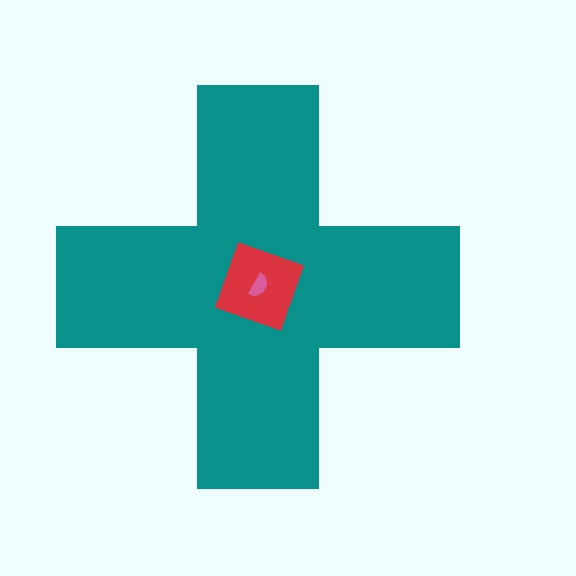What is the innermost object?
The pink semicircle.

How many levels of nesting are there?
3.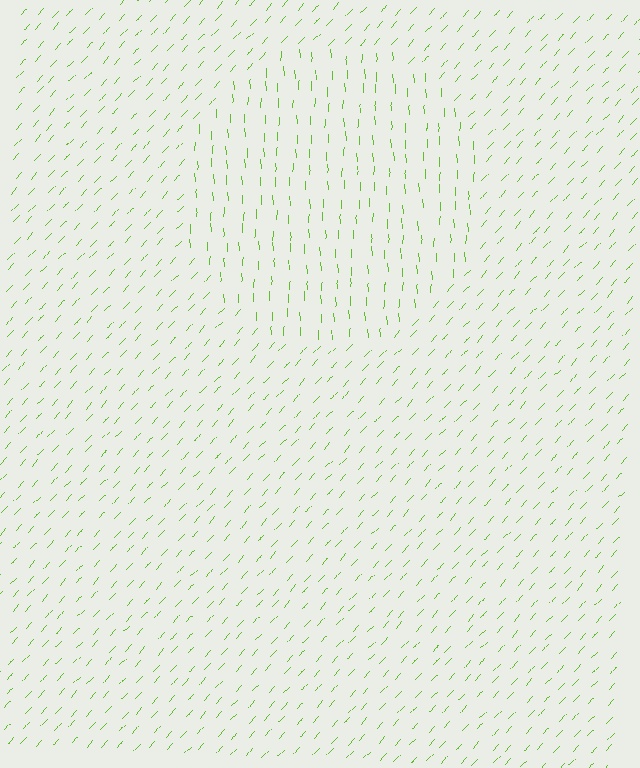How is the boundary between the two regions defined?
The boundary is defined purely by a change in line orientation (approximately 45 degrees difference). All lines are the same color and thickness.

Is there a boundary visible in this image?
Yes, there is a texture boundary formed by a change in line orientation.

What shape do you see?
I see a circle.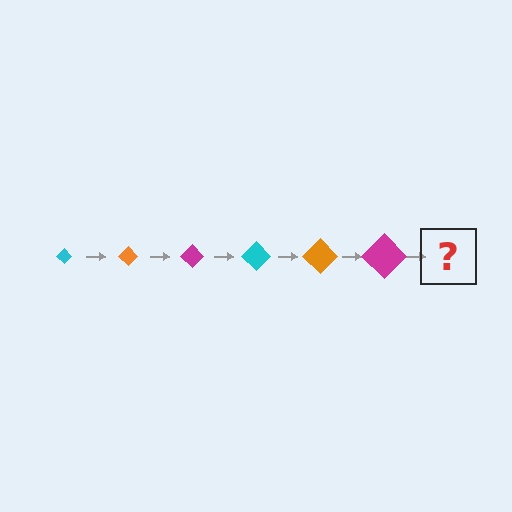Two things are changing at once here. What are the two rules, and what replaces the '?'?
The two rules are that the diamond grows larger each step and the color cycles through cyan, orange, and magenta. The '?' should be a cyan diamond, larger than the previous one.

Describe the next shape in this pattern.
It should be a cyan diamond, larger than the previous one.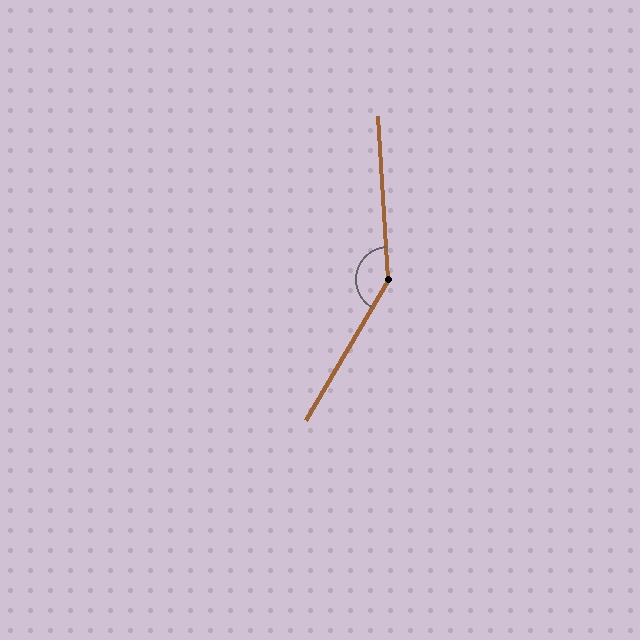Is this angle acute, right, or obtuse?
It is obtuse.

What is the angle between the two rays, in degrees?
Approximately 146 degrees.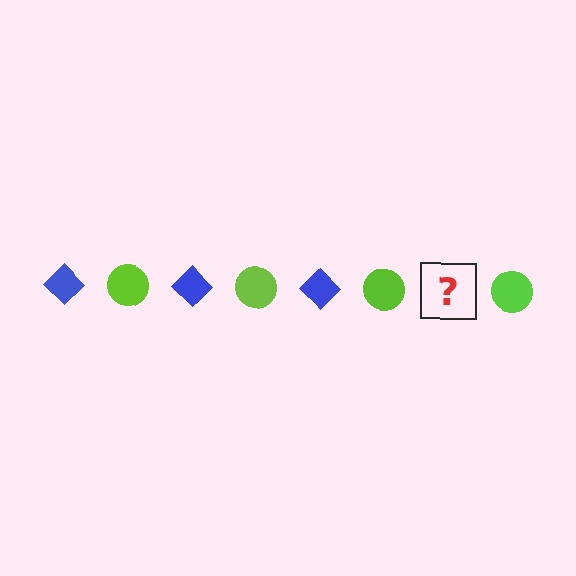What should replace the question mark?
The question mark should be replaced with a blue diamond.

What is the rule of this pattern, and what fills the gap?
The rule is that the pattern alternates between blue diamond and lime circle. The gap should be filled with a blue diamond.